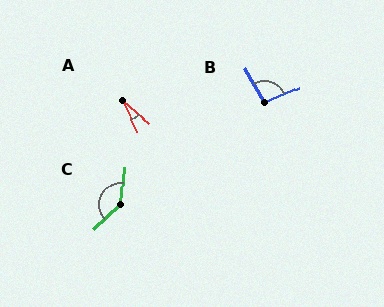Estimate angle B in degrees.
Approximately 97 degrees.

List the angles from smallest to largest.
A (23°), B (97°), C (139°).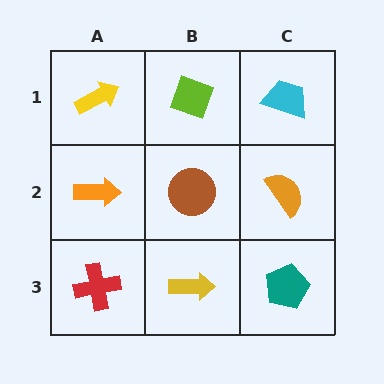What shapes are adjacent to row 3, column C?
An orange semicircle (row 2, column C), a yellow arrow (row 3, column B).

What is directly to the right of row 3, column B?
A teal pentagon.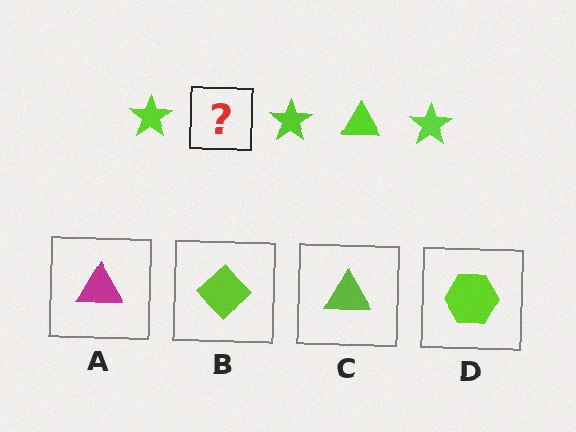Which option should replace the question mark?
Option C.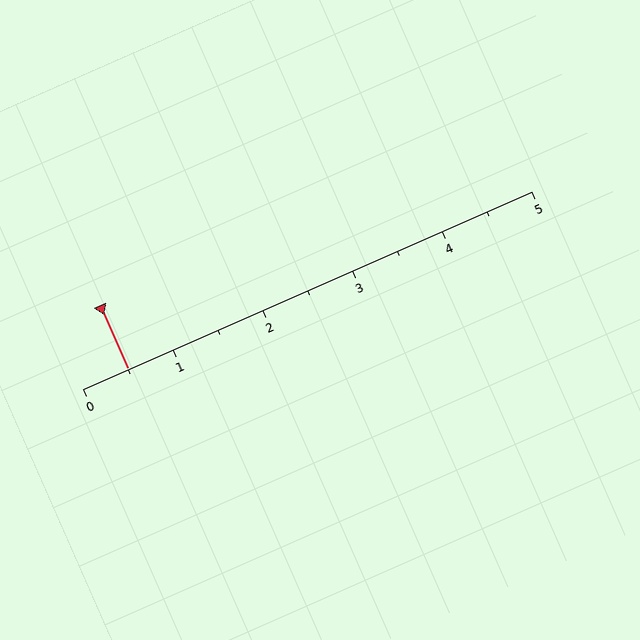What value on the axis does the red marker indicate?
The marker indicates approximately 0.5.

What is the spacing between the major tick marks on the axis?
The major ticks are spaced 1 apart.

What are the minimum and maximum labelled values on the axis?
The axis runs from 0 to 5.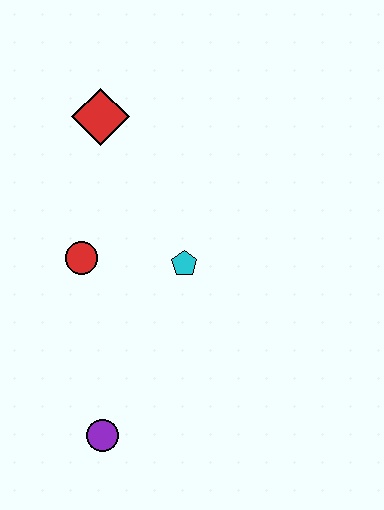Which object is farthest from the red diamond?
The purple circle is farthest from the red diamond.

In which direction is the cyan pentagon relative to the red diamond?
The cyan pentagon is below the red diamond.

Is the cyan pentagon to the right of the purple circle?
Yes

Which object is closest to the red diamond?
The red circle is closest to the red diamond.